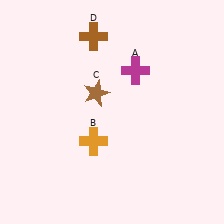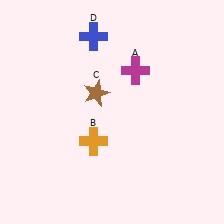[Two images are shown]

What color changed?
The cross (D) changed from brown in Image 1 to blue in Image 2.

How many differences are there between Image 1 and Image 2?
There is 1 difference between the two images.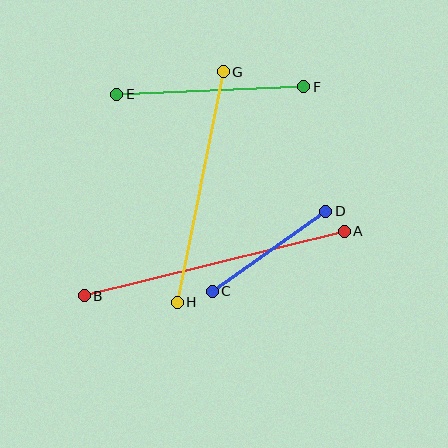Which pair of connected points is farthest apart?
Points A and B are farthest apart.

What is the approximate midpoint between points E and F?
The midpoint is at approximately (210, 90) pixels.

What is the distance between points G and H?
The distance is approximately 235 pixels.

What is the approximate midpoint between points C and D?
The midpoint is at approximately (269, 251) pixels.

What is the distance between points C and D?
The distance is approximately 139 pixels.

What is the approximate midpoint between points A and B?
The midpoint is at approximately (214, 263) pixels.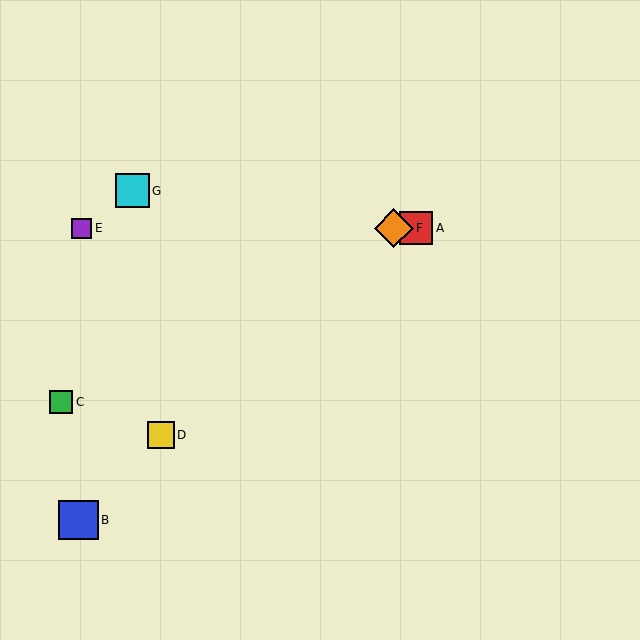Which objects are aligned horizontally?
Objects A, E, F are aligned horizontally.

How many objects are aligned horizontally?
3 objects (A, E, F) are aligned horizontally.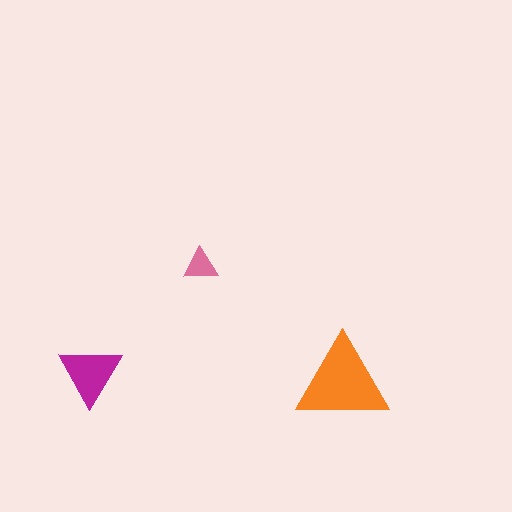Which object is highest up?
The pink triangle is topmost.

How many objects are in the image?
There are 3 objects in the image.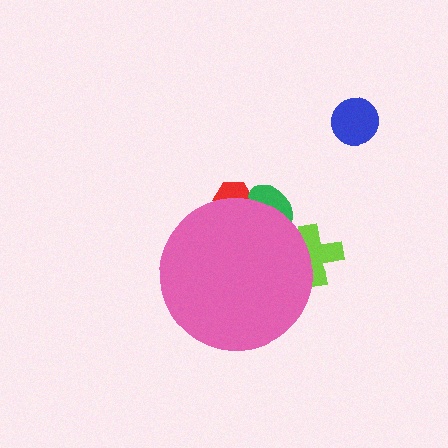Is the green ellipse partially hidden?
Yes, the green ellipse is partially hidden behind the pink circle.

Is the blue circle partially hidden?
No, the blue circle is fully visible.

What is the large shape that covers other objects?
A pink circle.